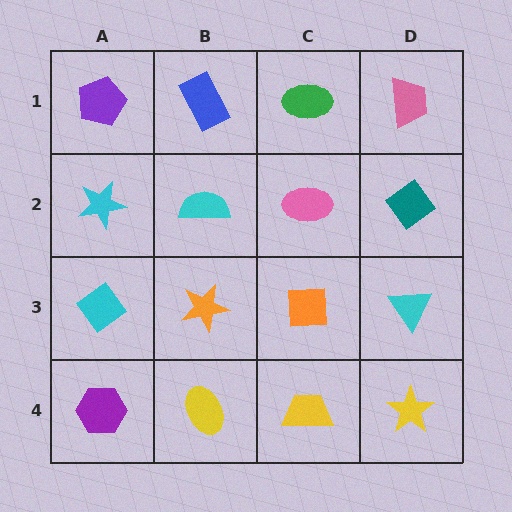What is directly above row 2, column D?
A pink trapezoid.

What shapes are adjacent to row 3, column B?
A cyan semicircle (row 2, column B), a yellow ellipse (row 4, column B), a cyan diamond (row 3, column A), an orange square (row 3, column C).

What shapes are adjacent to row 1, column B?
A cyan semicircle (row 2, column B), a purple pentagon (row 1, column A), a green ellipse (row 1, column C).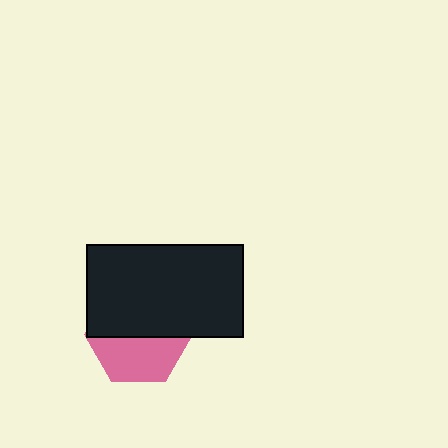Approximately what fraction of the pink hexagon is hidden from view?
Roughly 54% of the pink hexagon is hidden behind the black rectangle.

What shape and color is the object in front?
The object in front is a black rectangle.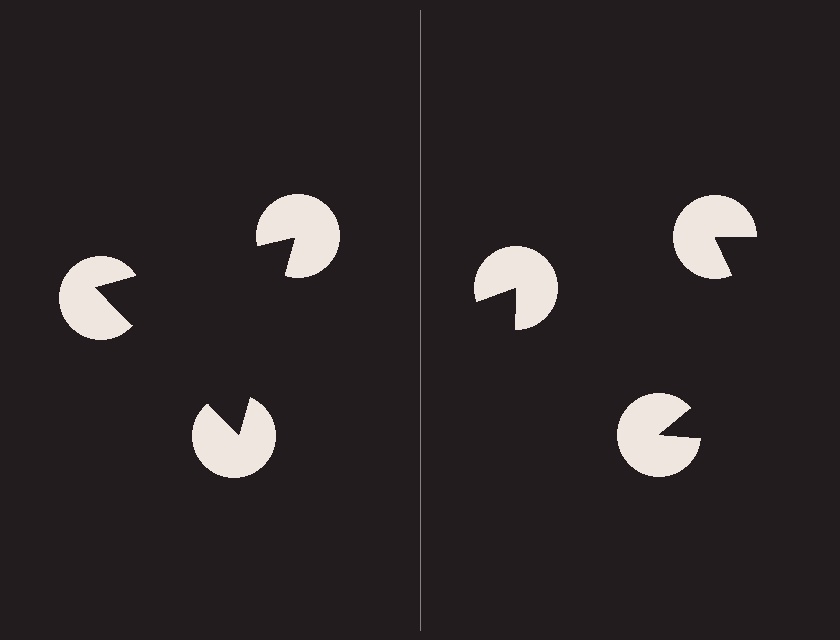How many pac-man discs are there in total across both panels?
6 — 3 on each side.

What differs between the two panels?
The pac-man discs are positioned identically on both sides; only the wedge orientations differ. On the left they align to a triangle; on the right they are misaligned.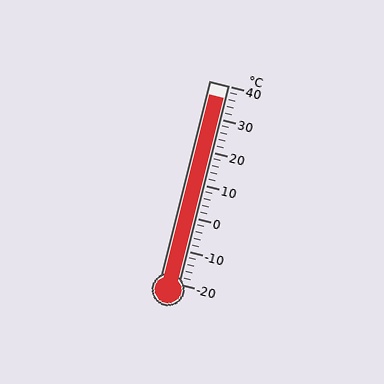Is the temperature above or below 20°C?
The temperature is above 20°C.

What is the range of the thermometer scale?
The thermometer scale ranges from -20°C to 40°C.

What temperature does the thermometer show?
The thermometer shows approximately 36°C.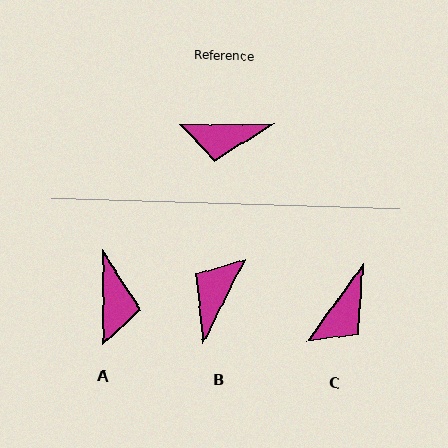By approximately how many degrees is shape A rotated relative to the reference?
Approximately 90 degrees counter-clockwise.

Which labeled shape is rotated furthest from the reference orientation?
B, about 117 degrees away.